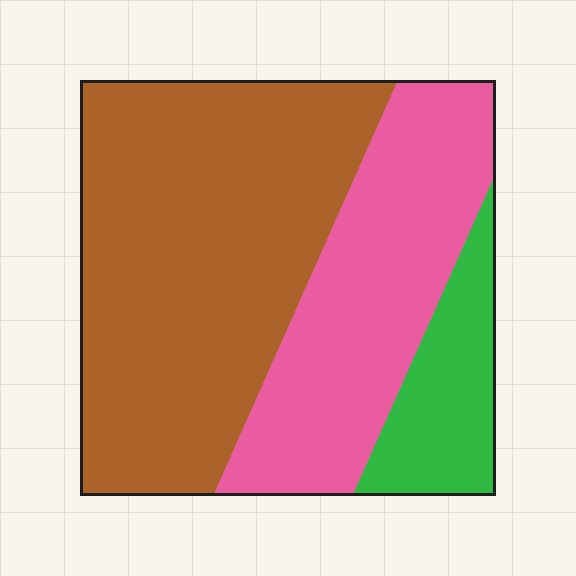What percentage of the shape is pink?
Pink covers around 30% of the shape.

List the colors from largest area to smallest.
From largest to smallest: brown, pink, green.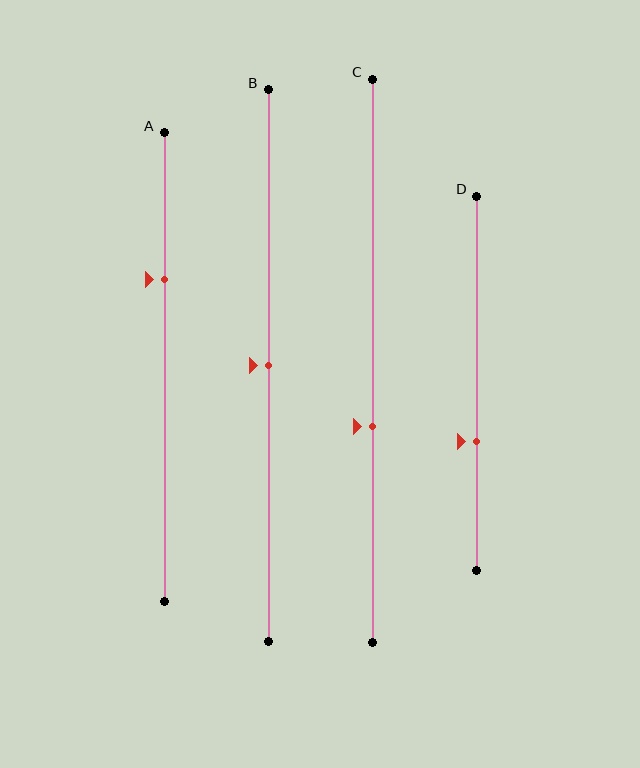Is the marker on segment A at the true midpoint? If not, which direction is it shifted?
No, the marker on segment A is shifted upward by about 19% of the segment length.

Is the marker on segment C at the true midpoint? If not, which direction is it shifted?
No, the marker on segment C is shifted downward by about 12% of the segment length.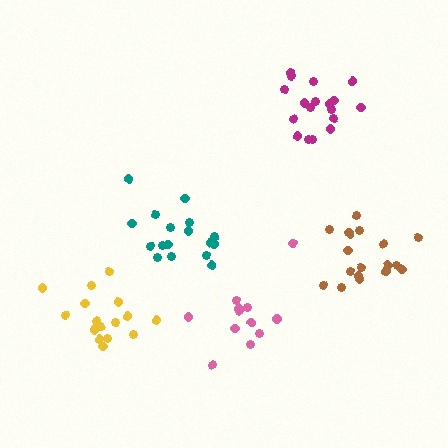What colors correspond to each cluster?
The clusters are colored: yellow, brown, magenta, pink, teal.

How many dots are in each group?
Group 1: 16 dots, Group 2: 18 dots, Group 3: 18 dots, Group 4: 12 dots, Group 5: 17 dots (81 total).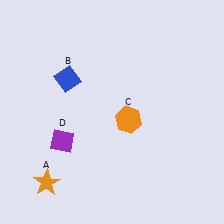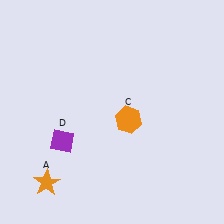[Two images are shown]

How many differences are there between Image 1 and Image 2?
There is 1 difference between the two images.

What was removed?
The blue diamond (B) was removed in Image 2.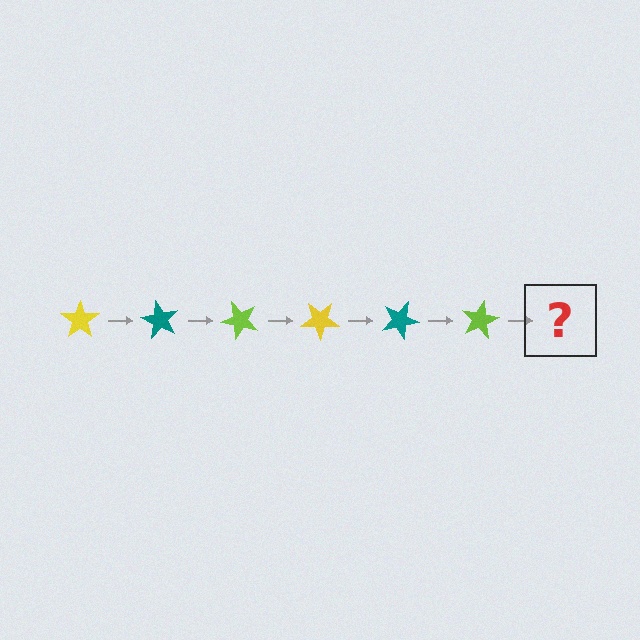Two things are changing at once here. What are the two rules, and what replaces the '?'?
The two rules are that it rotates 60 degrees each step and the color cycles through yellow, teal, and lime. The '?' should be a yellow star, rotated 360 degrees from the start.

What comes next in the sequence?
The next element should be a yellow star, rotated 360 degrees from the start.